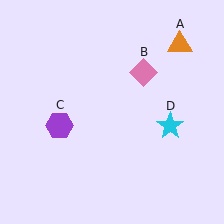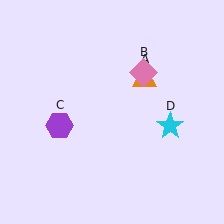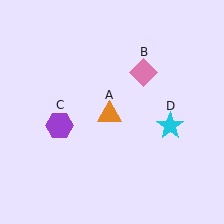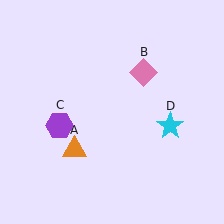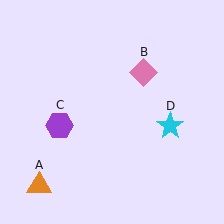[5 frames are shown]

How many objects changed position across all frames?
1 object changed position: orange triangle (object A).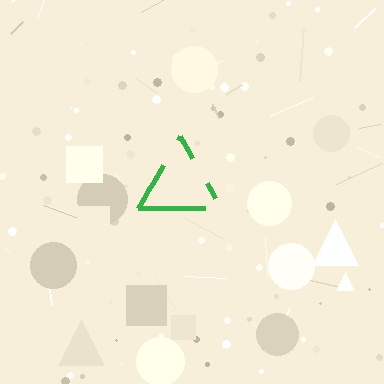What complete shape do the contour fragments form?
The contour fragments form a triangle.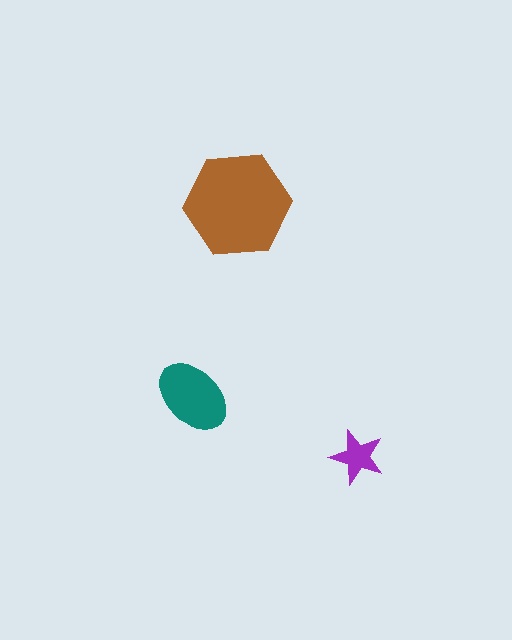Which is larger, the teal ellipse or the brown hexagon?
The brown hexagon.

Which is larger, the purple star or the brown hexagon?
The brown hexagon.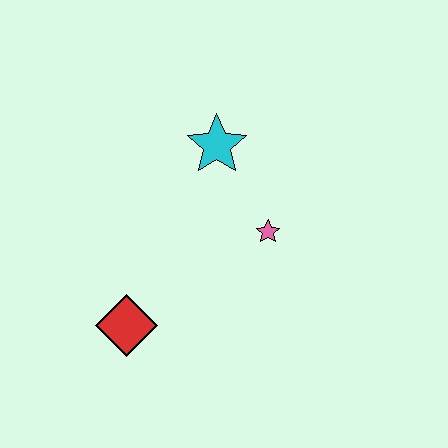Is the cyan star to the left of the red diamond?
No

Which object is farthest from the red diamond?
The cyan star is farthest from the red diamond.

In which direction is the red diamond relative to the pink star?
The red diamond is to the left of the pink star.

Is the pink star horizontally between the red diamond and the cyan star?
No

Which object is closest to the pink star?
The cyan star is closest to the pink star.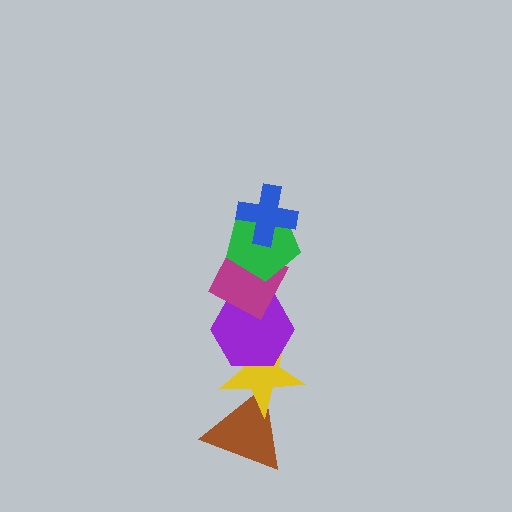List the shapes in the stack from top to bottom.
From top to bottom: the blue cross, the green pentagon, the magenta diamond, the purple hexagon, the yellow star, the brown triangle.